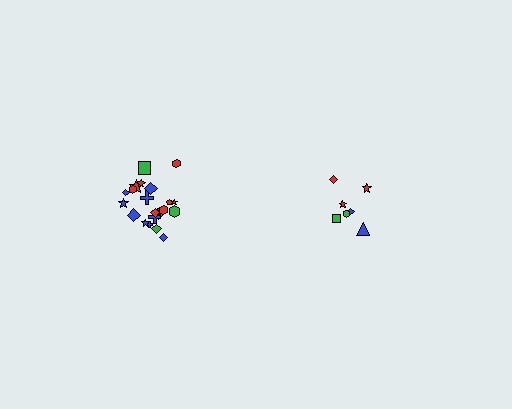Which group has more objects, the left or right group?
The left group.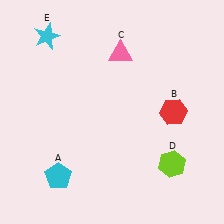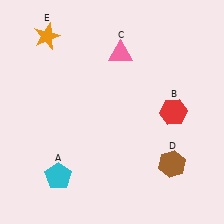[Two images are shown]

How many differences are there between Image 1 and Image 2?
There are 2 differences between the two images.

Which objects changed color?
D changed from lime to brown. E changed from cyan to orange.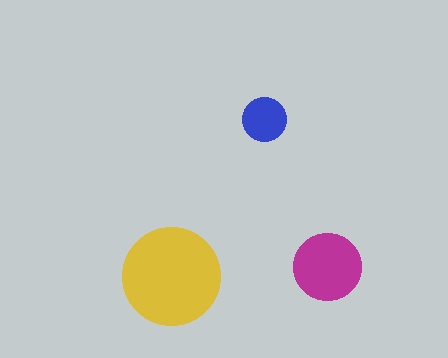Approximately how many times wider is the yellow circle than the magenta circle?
About 1.5 times wider.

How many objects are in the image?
There are 3 objects in the image.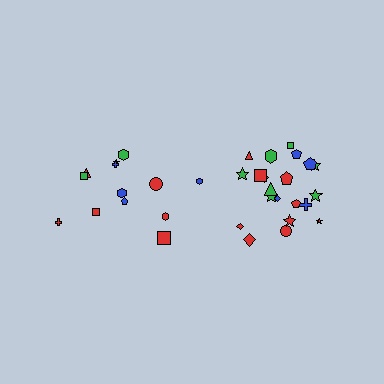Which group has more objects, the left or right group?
The right group.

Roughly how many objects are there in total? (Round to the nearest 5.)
Roughly 35 objects in total.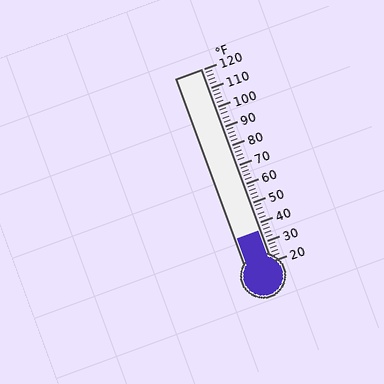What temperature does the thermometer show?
The thermometer shows approximately 36°F.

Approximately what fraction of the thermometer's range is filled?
The thermometer is filled to approximately 15% of its range.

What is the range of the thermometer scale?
The thermometer scale ranges from 20°F to 120°F.